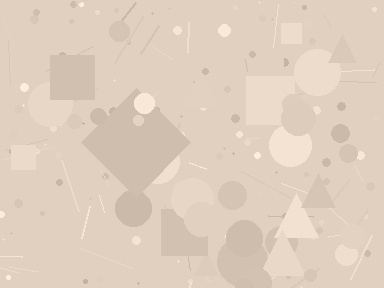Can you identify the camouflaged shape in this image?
The camouflaged shape is a diamond.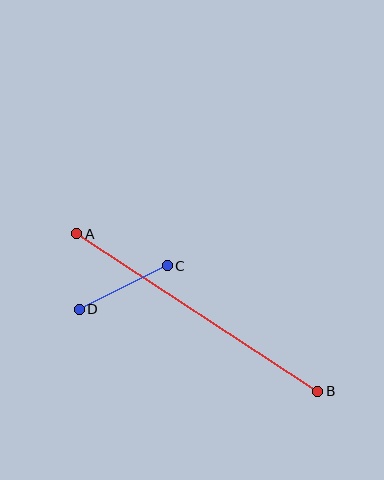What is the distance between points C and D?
The distance is approximately 98 pixels.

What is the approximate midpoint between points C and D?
The midpoint is at approximately (123, 288) pixels.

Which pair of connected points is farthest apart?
Points A and B are farthest apart.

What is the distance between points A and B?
The distance is approximately 288 pixels.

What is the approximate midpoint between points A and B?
The midpoint is at approximately (197, 312) pixels.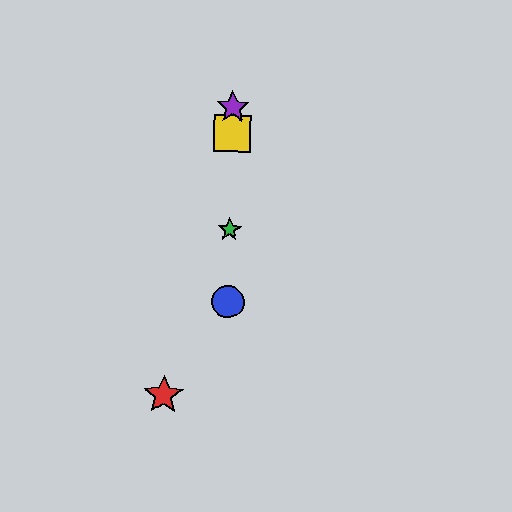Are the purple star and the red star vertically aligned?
No, the purple star is at x≈233 and the red star is at x≈163.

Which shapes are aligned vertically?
The blue circle, the green star, the yellow square, the purple star are aligned vertically.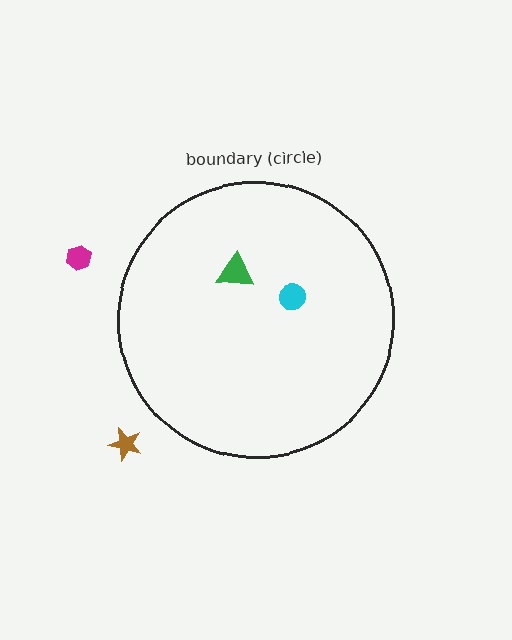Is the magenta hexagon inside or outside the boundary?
Outside.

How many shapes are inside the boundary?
2 inside, 2 outside.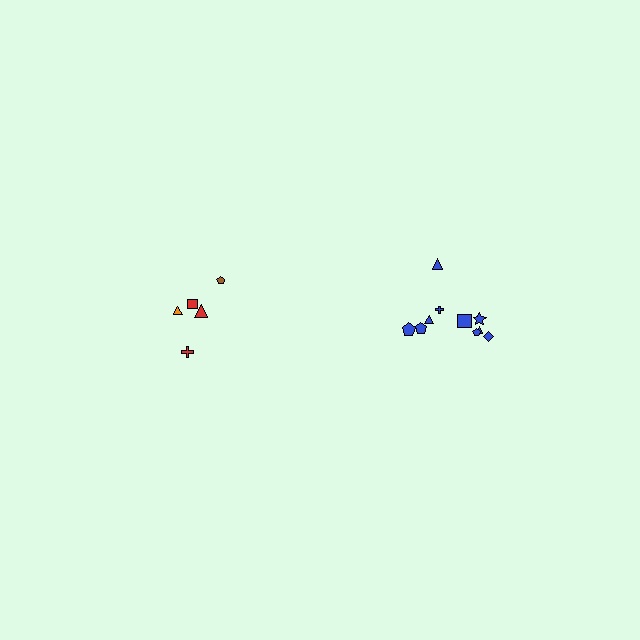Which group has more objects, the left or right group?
The right group.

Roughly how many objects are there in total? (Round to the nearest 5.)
Roughly 15 objects in total.